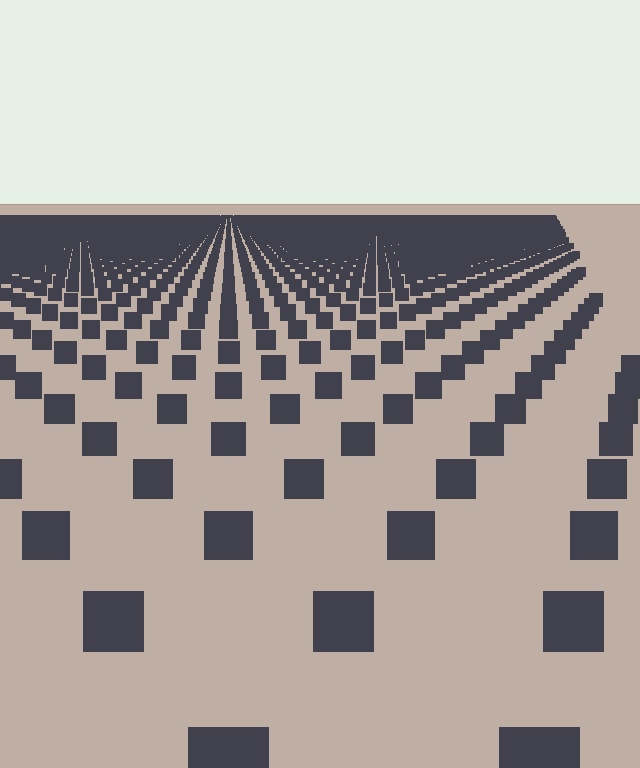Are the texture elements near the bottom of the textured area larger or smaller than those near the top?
Larger. Near the bottom, elements are closer to the viewer and appear at a bigger on-screen size.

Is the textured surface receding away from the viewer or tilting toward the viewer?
The surface is receding away from the viewer. Texture elements get smaller and denser toward the top.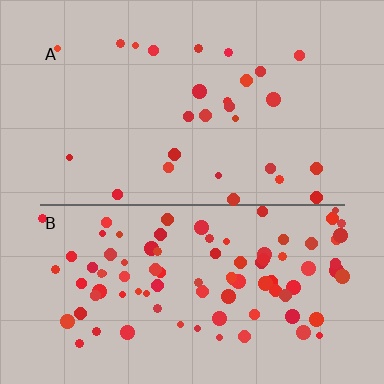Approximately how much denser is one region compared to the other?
Approximately 3.4× — region B over region A.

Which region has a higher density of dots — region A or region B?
B (the bottom).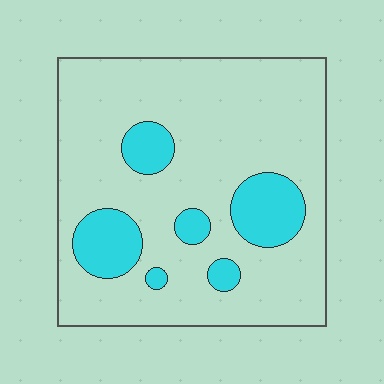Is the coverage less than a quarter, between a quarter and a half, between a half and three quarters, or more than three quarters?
Less than a quarter.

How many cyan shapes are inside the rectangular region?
6.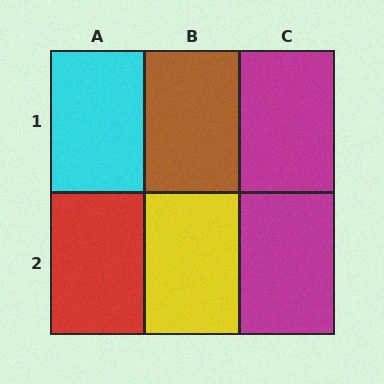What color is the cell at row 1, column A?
Cyan.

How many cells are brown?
1 cell is brown.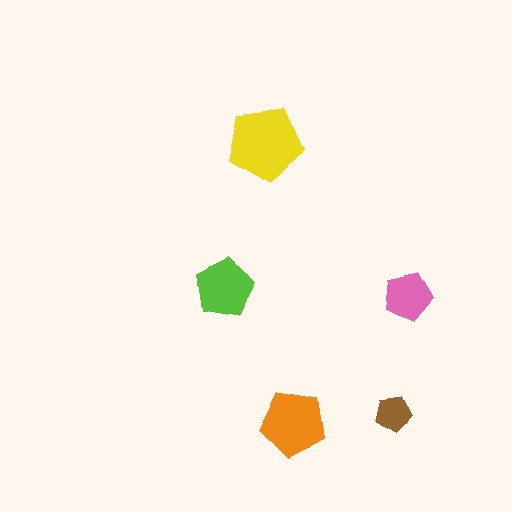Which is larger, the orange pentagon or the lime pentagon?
The orange one.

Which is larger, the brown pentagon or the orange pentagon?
The orange one.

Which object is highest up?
The yellow pentagon is topmost.